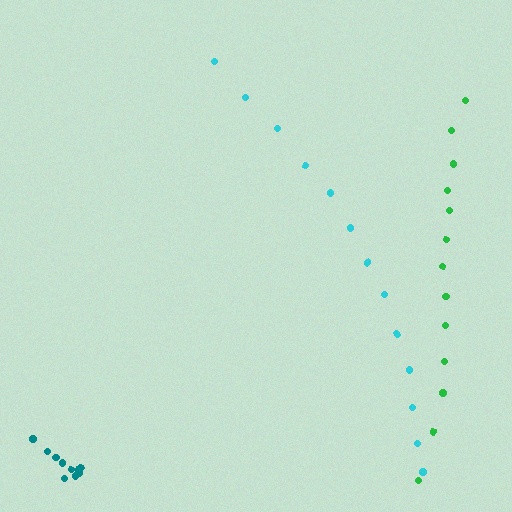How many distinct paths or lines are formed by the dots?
There are 3 distinct paths.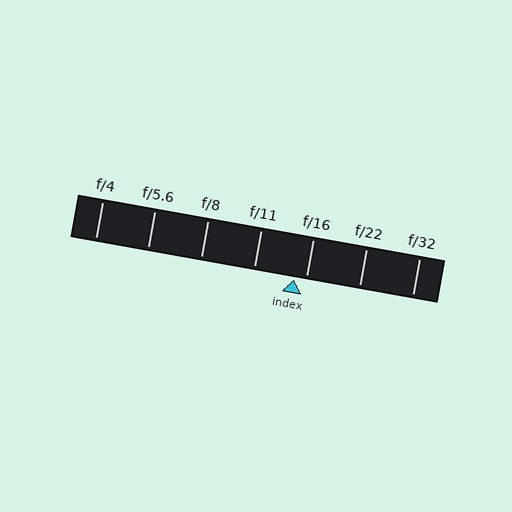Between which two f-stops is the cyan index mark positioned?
The index mark is between f/11 and f/16.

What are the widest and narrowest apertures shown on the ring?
The widest aperture shown is f/4 and the narrowest is f/32.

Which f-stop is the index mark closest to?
The index mark is closest to f/16.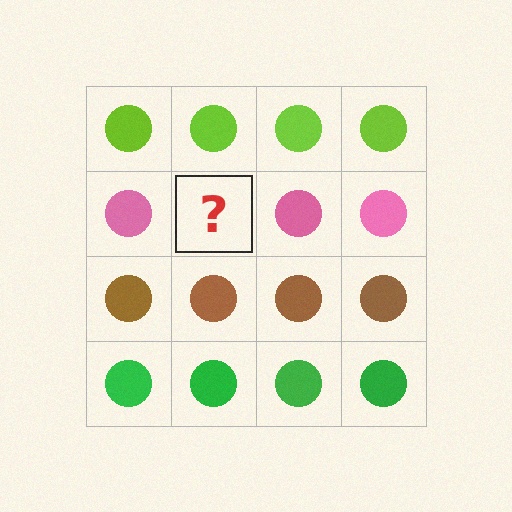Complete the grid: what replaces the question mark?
The question mark should be replaced with a pink circle.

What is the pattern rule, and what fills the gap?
The rule is that each row has a consistent color. The gap should be filled with a pink circle.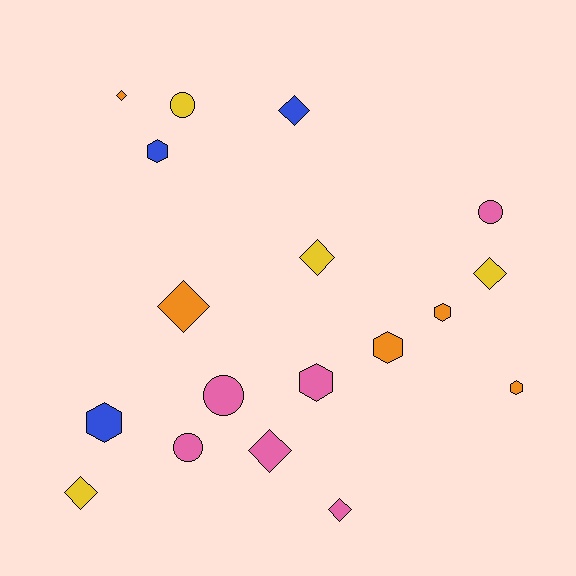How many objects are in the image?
There are 18 objects.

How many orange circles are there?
There are no orange circles.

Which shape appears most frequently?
Diamond, with 8 objects.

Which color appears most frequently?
Pink, with 6 objects.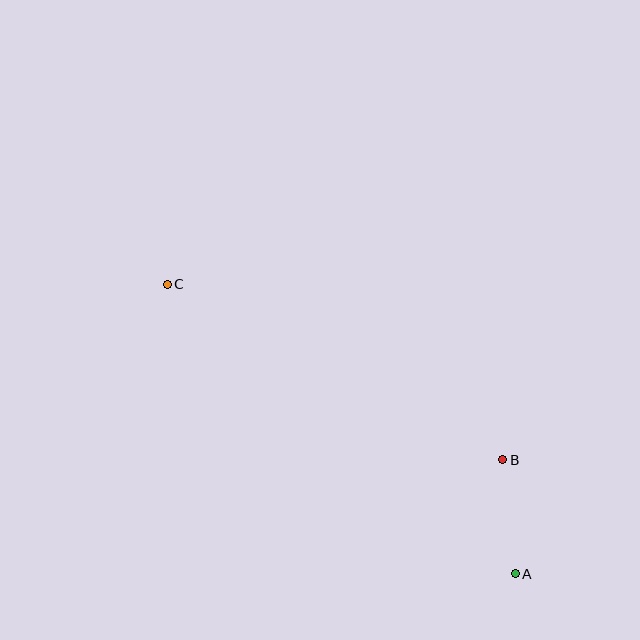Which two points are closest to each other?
Points A and B are closest to each other.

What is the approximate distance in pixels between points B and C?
The distance between B and C is approximately 379 pixels.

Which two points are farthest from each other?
Points A and C are farthest from each other.